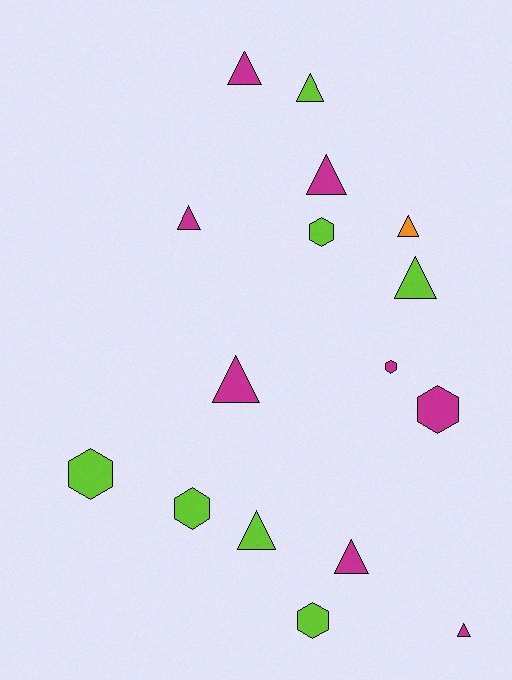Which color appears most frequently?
Magenta, with 8 objects.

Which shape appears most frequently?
Triangle, with 10 objects.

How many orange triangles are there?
There is 1 orange triangle.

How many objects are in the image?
There are 16 objects.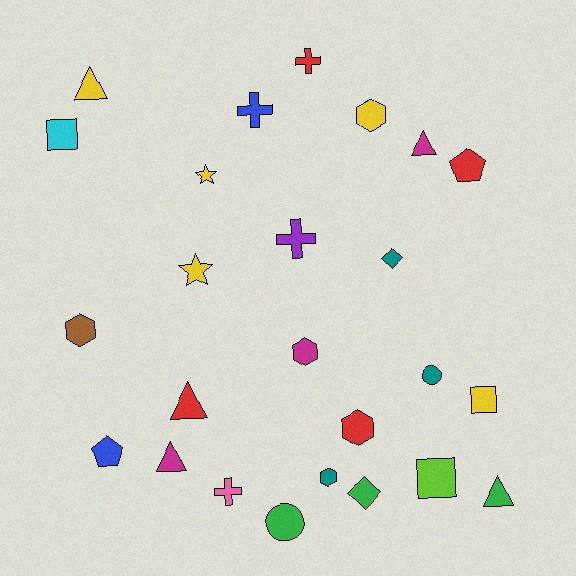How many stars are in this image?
There are 2 stars.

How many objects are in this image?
There are 25 objects.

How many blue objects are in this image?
There are 2 blue objects.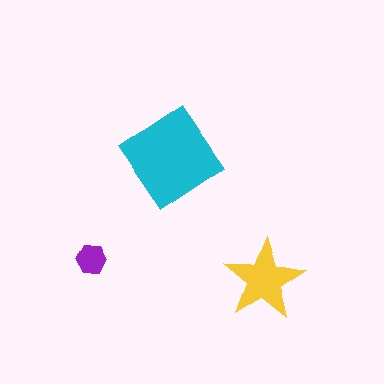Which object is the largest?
The cyan diamond.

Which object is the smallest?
The purple hexagon.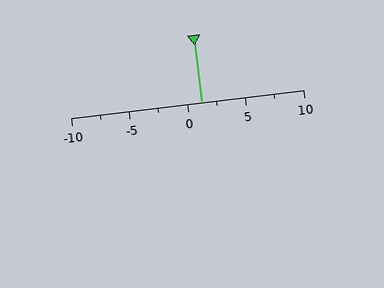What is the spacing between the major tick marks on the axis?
The major ticks are spaced 5 apart.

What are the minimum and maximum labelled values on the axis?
The axis runs from -10 to 10.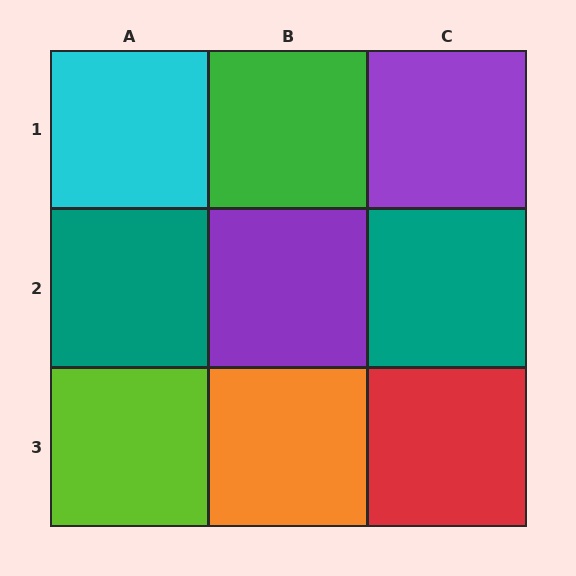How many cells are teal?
2 cells are teal.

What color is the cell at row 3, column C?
Red.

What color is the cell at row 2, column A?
Teal.